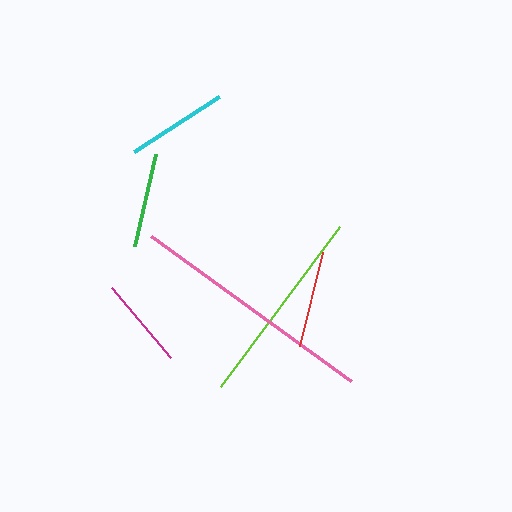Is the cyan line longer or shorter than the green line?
The cyan line is longer than the green line.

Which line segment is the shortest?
The magenta line is the shortest at approximately 92 pixels.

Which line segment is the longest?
The pink line is the longest at approximately 247 pixels.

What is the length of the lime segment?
The lime segment is approximately 199 pixels long.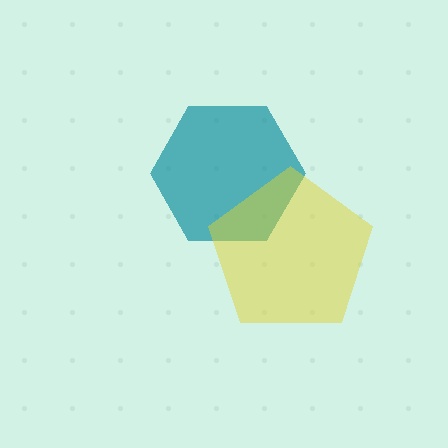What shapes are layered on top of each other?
The layered shapes are: a teal hexagon, a yellow pentagon.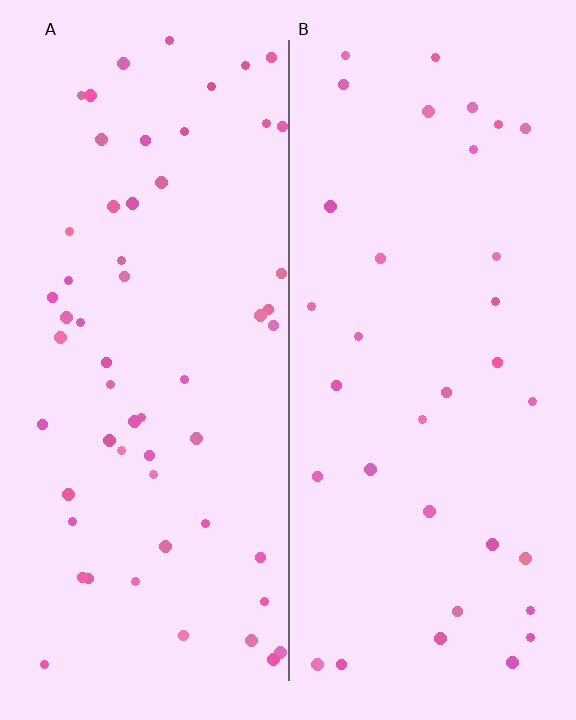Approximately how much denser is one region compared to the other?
Approximately 1.7× — region A over region B.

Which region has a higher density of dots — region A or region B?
A (the left).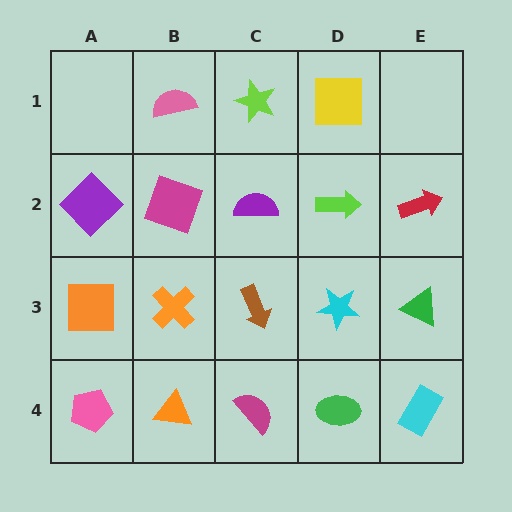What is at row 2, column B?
A magenta square.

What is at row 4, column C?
A magenta semicircle.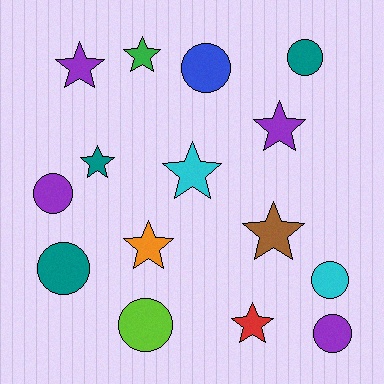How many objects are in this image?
There are 15 objects.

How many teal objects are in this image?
There are 3 teal objects.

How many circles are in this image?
There are 7 circles.